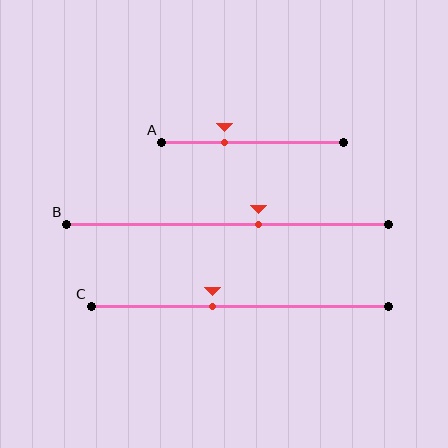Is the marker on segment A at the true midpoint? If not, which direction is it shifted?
No, the marker on segment A is shifted to the left by about 16% of the segment length.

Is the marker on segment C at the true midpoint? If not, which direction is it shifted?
No, the marker on segment C is shifted to the left by about 9% of the segment length.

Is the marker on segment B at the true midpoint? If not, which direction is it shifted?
No, the marker on segment B is shifted to the right by about 10% of the segment length.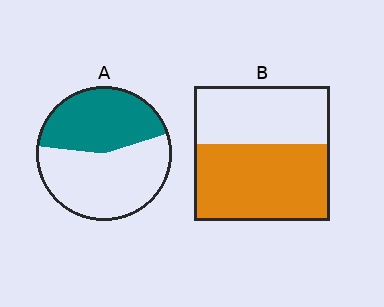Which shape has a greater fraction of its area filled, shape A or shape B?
Shape B.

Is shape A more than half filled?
No.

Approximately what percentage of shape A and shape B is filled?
A is approximately 45% and B is approximately 55%.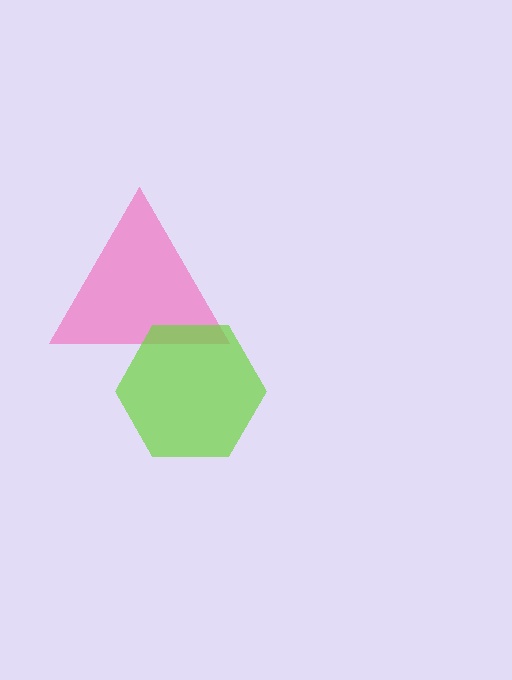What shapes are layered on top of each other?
The layered shapes are: a pink triangle, a lime hexagon.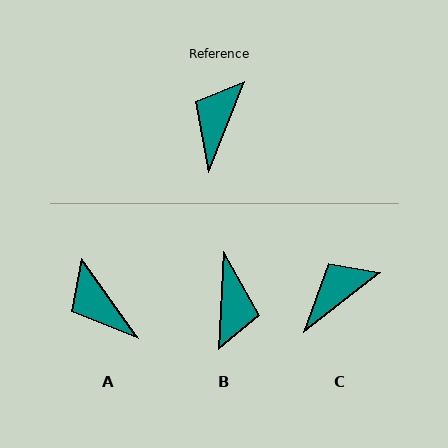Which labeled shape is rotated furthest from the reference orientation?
B, about 162 degrees away.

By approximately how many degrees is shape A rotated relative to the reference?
Approximately 57 degrees counter-clockwise.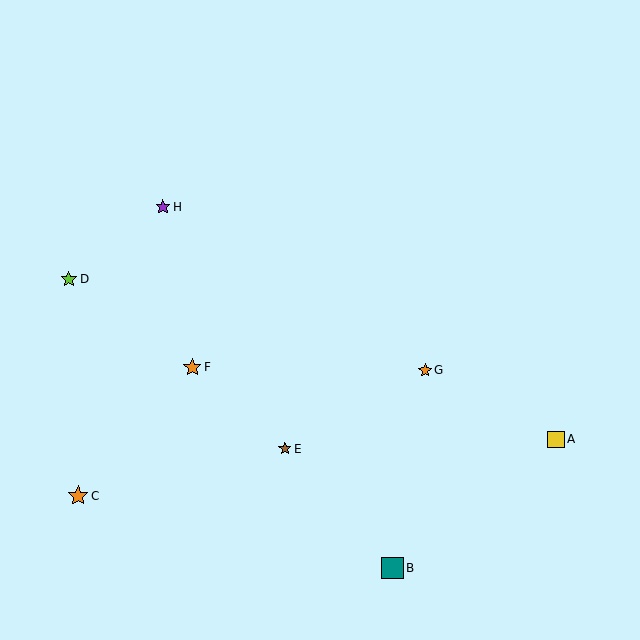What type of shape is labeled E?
Shape E is a brown star.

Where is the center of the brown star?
The center of the brown star is at (285, 449).